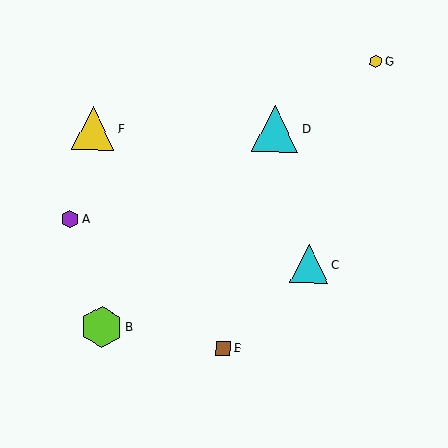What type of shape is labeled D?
Shape D is a cyan triangle.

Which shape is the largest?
The cyan triangle (labeled D) is the largest.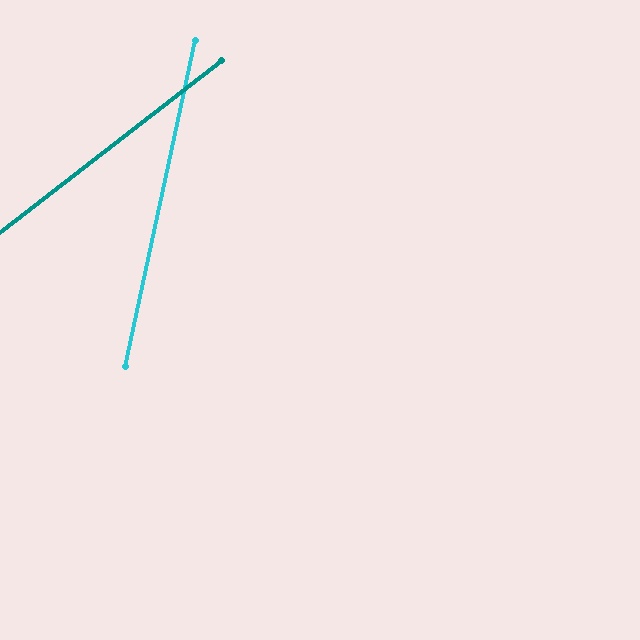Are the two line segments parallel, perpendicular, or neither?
Neither parallel nor perpendicular — they differ by about 40°.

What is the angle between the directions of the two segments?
Approximately 40 degrees.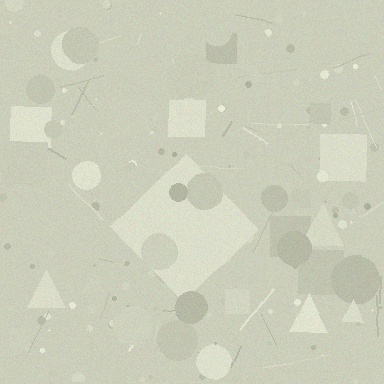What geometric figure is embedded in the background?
A diamond is embedded in the background.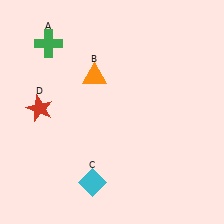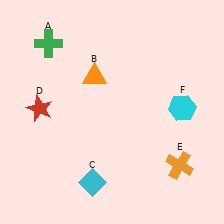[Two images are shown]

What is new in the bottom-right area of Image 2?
An orange cross (E) was added in the bottom-right area of Image 2.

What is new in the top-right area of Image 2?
A cyan hexagon (F) was added in the top-right area of Image 2.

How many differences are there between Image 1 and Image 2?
There are 2 differences between the two images.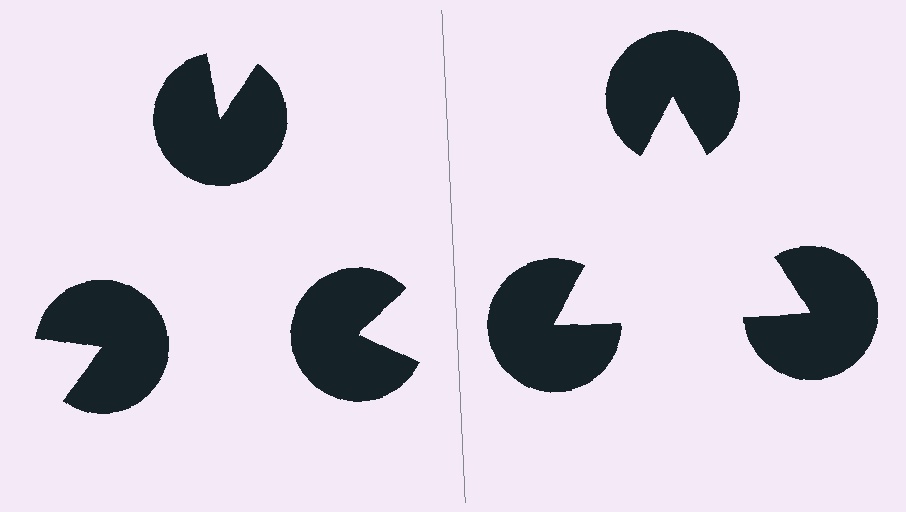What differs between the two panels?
The pac-man discs are positioned identically on both sides; only the wedge orientations differ. On the right they align to a triangle; on the left they are misaligned.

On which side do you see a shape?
An illusory triangle appears on the right side. On the left side the wedge cuts are rotated, so no coherent shape forms.